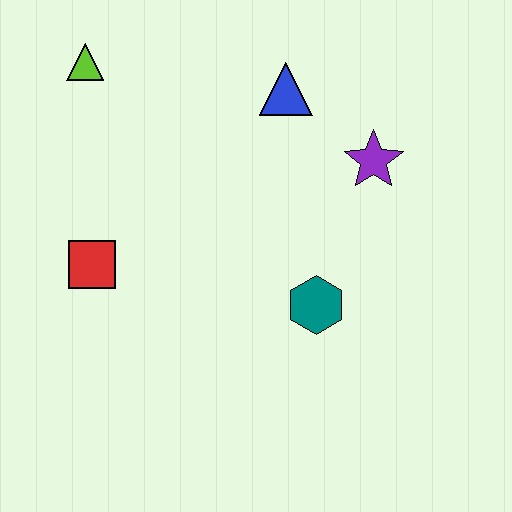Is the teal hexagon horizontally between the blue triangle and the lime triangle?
No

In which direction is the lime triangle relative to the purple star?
The lime triangle is to the left of the purple star.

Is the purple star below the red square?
No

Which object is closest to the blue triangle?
The purple star is closest to the blue triangle.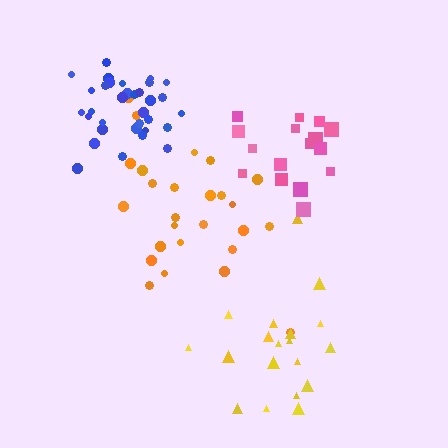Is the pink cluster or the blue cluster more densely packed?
Pink.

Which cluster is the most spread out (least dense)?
Orange.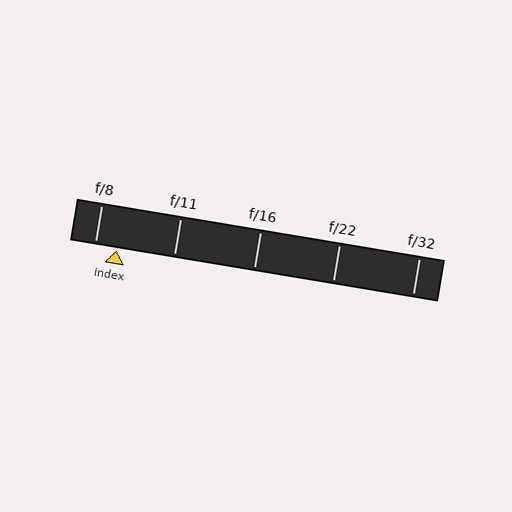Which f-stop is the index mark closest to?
The index mark is closest to f/8.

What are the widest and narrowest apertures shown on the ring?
The widest aperture shown is f/8 and the narrowest is f/32.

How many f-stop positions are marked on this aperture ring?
There are 5 f-stop positions marked.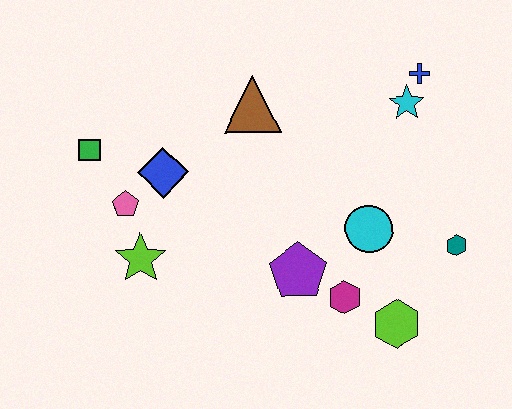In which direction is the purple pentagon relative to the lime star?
The purple pentagon is to the right of the lime star.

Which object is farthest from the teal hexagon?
The green square is farthest from the teal hexagon.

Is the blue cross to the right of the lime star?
Yes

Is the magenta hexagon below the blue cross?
Yes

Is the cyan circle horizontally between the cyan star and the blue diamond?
Yes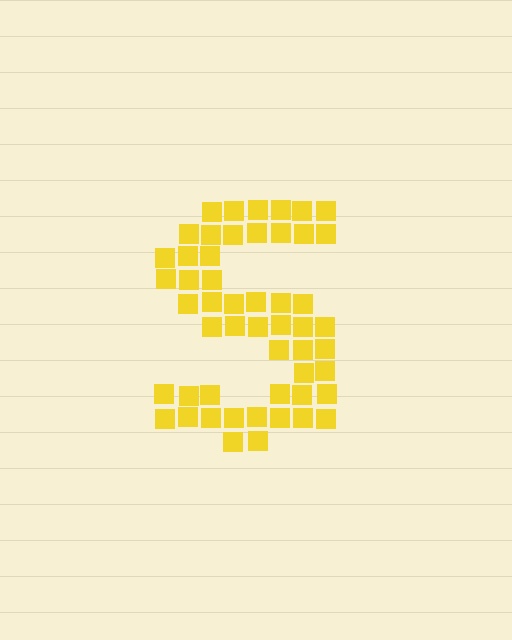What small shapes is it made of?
It is made of small squares.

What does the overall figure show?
The overall figure shows the letter S.